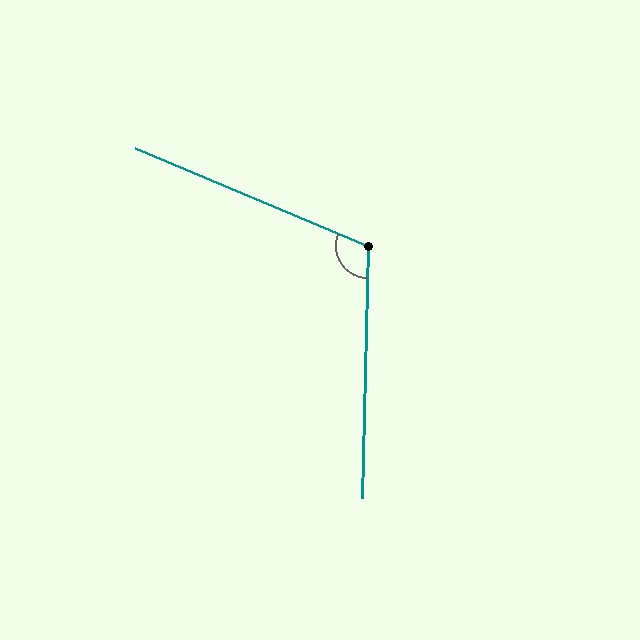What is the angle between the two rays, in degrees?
Approximately 112 degrees.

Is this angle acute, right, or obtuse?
It is obtuse.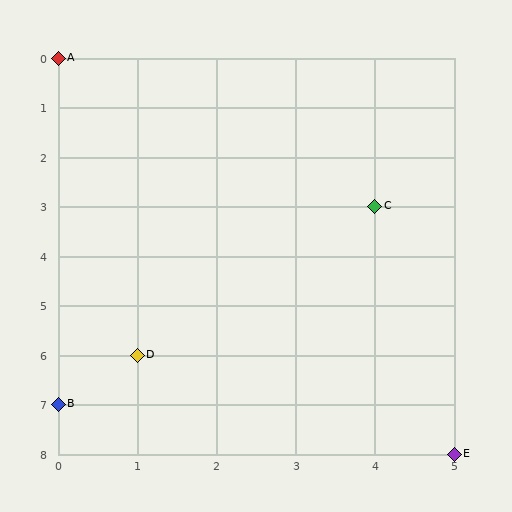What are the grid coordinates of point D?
Point D is at grid coordinates (1, 6).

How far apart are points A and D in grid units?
Points A and D are 1 column and 6 rows apart (about 6.1 grid units diagonally).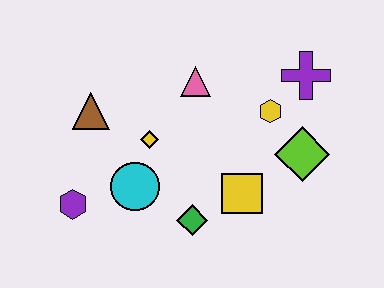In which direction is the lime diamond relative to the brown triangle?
The lime diamond is to the right of the brown triangle.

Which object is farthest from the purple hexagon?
The purple cross is farthest from the purple hexagon.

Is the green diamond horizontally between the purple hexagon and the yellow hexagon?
Yes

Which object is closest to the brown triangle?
The yellow diamond is closest to the brown triangle.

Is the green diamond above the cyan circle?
No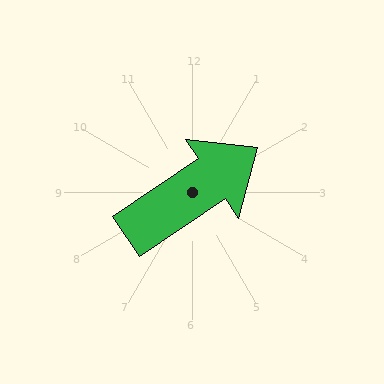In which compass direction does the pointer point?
Northeast.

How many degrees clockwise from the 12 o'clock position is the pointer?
Approximately 56 degrees.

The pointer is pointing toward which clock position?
Roughly 2 o'clock.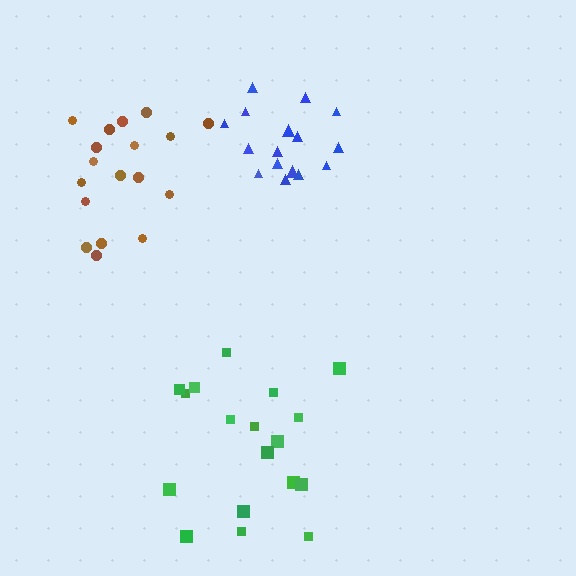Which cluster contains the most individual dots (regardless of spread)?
Green (18).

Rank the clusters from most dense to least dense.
blue, brown, green.